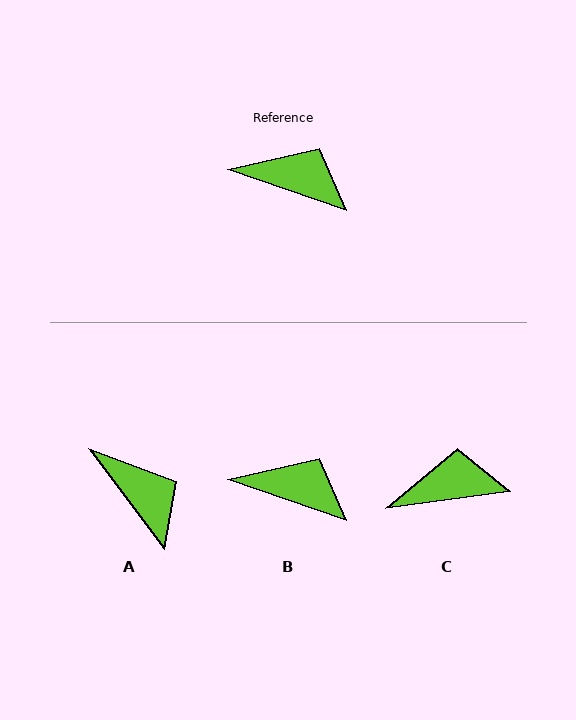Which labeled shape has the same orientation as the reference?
B.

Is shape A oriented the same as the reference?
No, it is off by about 33 degrees.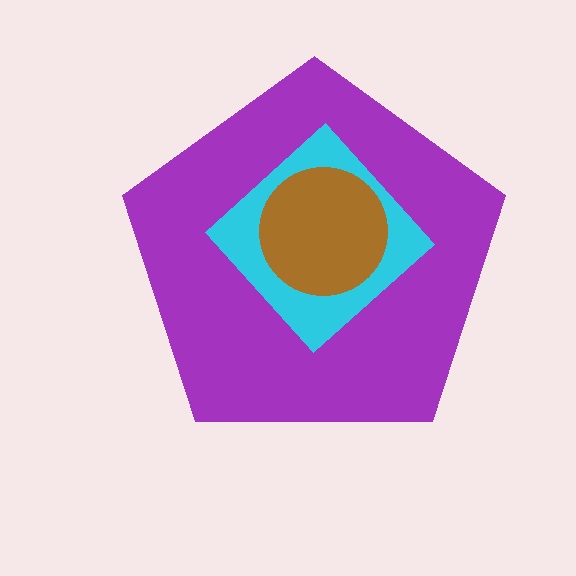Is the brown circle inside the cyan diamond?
Yes.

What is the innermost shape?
The brown circle.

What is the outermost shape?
The purple pentagon.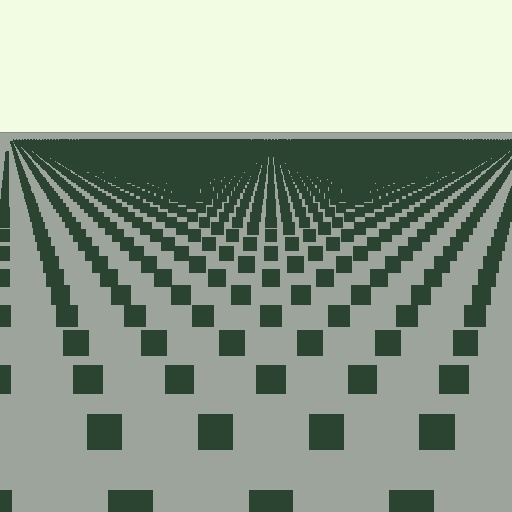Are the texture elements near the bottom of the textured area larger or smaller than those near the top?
Larger. Near the bottom, elements are closer to the viewer and appear at a bigger on-screen size.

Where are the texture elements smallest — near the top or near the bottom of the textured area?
Near the top.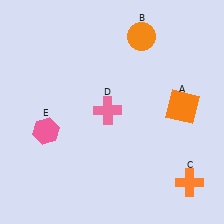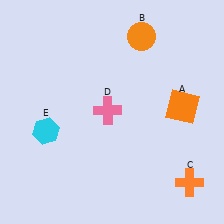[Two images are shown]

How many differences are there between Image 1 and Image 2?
There is 1 difference between the two images.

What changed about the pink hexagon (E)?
In Image 1, E is pink. In Image 2, it changed to cyan.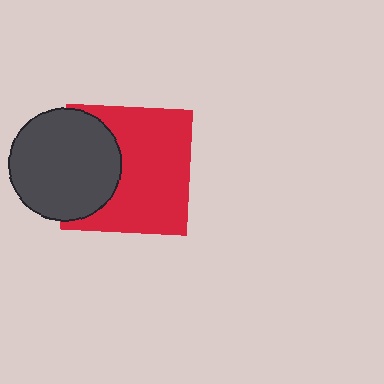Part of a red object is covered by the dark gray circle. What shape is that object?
It is a square.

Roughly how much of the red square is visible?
Most of it is visible (roughly 67%).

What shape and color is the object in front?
The object in front is a dark gray circle.